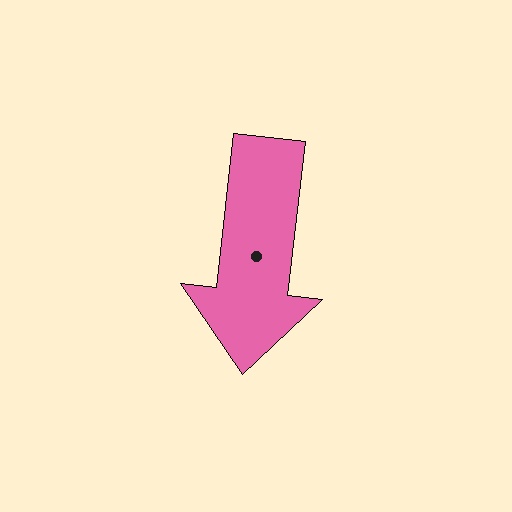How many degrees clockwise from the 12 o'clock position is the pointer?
Approximately 187 degrees.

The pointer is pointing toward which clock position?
Roughly 6 o'clock.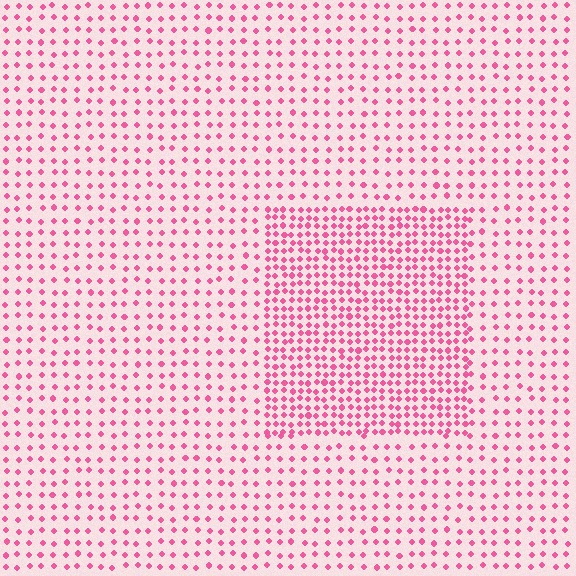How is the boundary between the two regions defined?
The boundary is defined by a change in element density (approximately 2.1x ratio). All elements are the same color, size, and shape.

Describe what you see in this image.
The image contains small pink elements arranged at two different densities. A rectangle-shaped region is visible where the elements are more densely packed than the surrounding area.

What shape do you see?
I see a rectangle.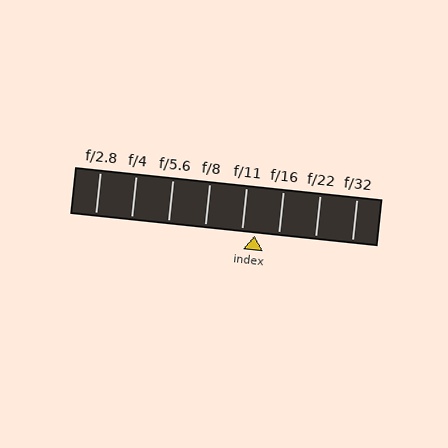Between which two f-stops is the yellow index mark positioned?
The index mark is between f/11 and f/16.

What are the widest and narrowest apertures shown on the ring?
The widest aperture shown is f/2.8 and the narrowest is f/32.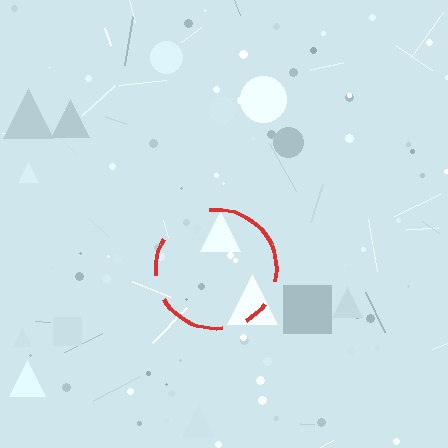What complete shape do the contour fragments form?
The contour fragments form a circle.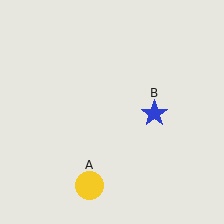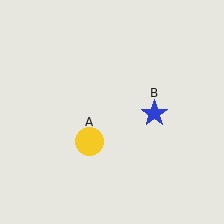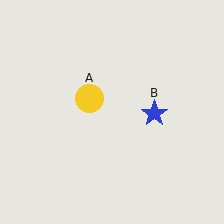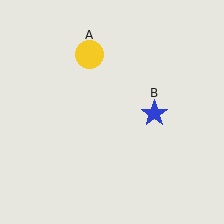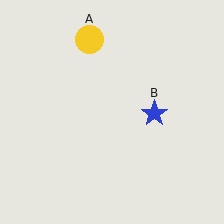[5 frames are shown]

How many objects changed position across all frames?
1 object changed position: yellow circle (object A).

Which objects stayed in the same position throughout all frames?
Blue star (object B) remained stationary.